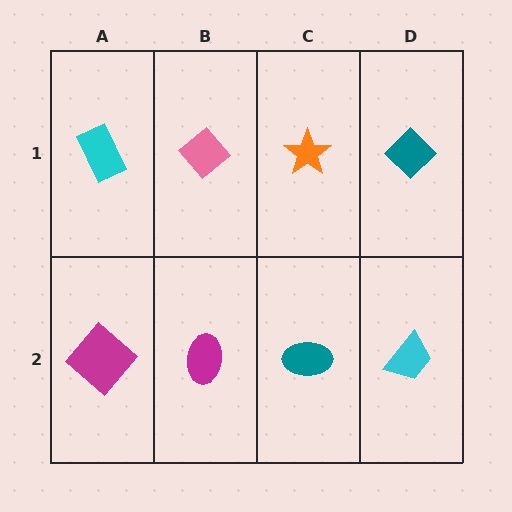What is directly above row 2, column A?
A cyan rectangle.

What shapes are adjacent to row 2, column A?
A cyan rectangle (row 1, column A), a magenta ellipse (row 2, column B).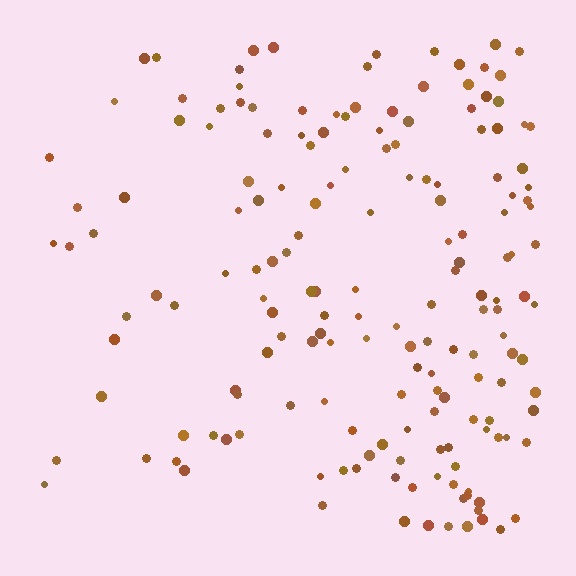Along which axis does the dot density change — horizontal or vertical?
Horizontal.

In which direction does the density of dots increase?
From left to right, with the right side densest.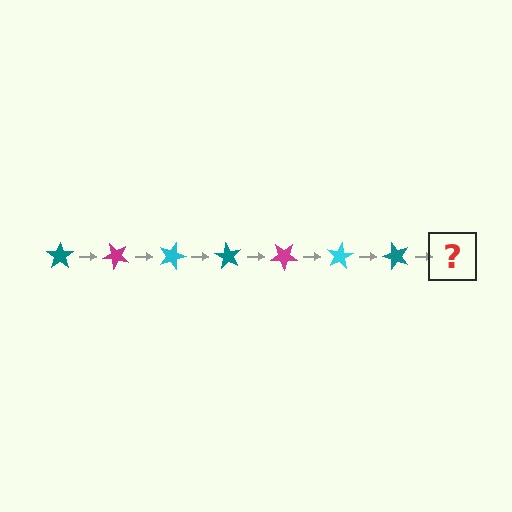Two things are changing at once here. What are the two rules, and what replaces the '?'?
The two rules are that it rotates 45 degrees each step and the color cycles through teal, magenta, and cyan. The '?' should be a magenta star, rotated 315 degrees from the start.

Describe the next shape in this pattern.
It should be a magenta star, rotated 315 degrees from the start.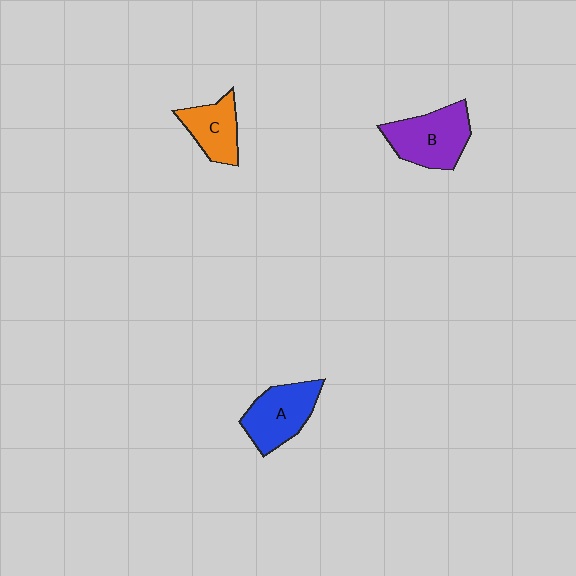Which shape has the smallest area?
Shape C (orange).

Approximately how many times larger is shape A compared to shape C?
Approximately 1.3 times.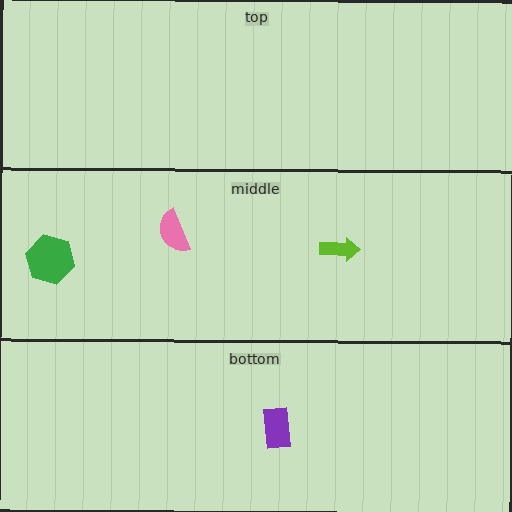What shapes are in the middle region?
The pink semicircle, the lime arrow, the green hexagon.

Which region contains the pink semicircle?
The middle region.